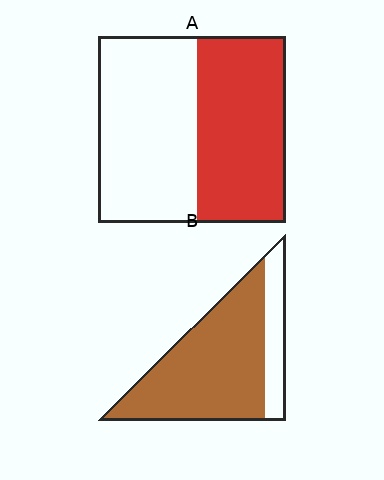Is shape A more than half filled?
Roughly half.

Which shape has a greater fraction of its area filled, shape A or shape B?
Shape B.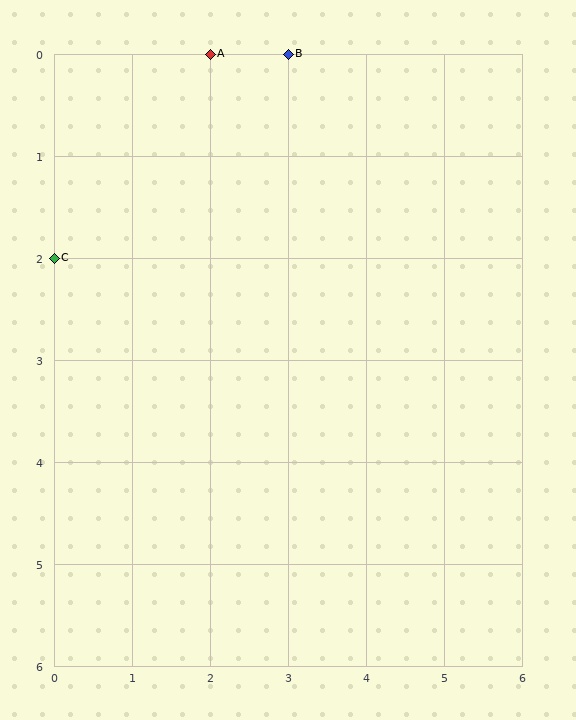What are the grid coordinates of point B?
Point B is at grid coordinates (3, 0).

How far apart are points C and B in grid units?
Points C and B are 3 columns and 2 rows apart (about 3.6 grid units diagonally).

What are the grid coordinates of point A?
Point A is at grid coordinates (2, 0).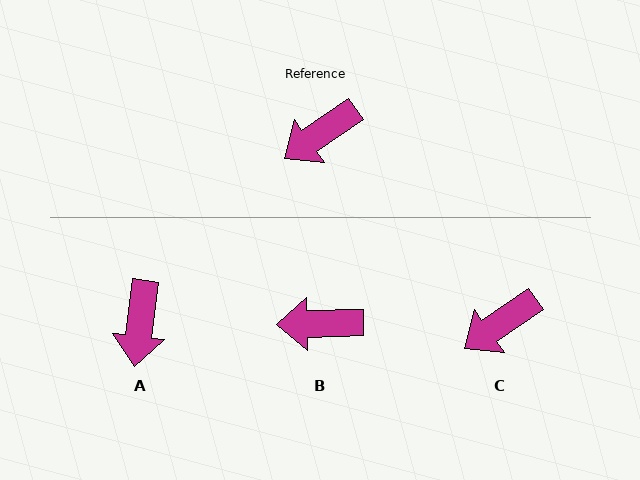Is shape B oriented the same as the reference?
No, it is off by about 33 degrees.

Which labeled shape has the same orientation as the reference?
C.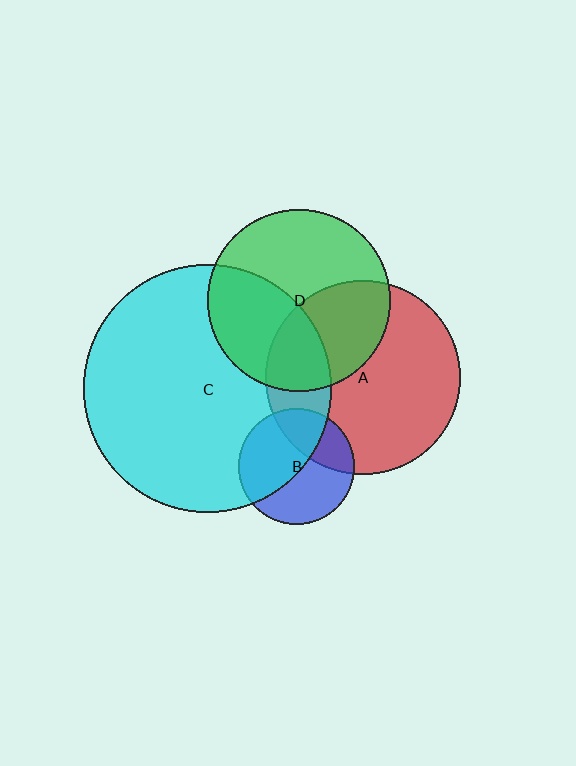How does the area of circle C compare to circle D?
Approximately 1.8 times.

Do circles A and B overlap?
Yes.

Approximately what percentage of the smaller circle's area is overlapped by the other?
Approximately 30%.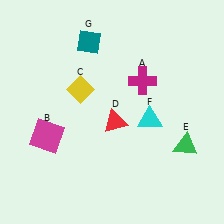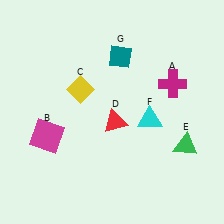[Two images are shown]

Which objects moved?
The objects that moved are: the magenta cross (A), the teal diamond (G).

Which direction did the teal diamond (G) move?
The teal diamond (G) moved right.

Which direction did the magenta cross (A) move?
The magenta cross (A) moved right.